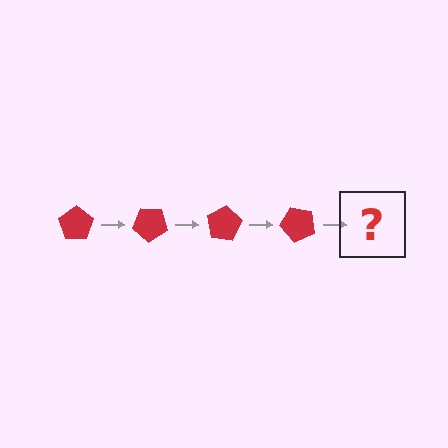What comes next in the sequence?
The next element should be a red pentagon rotated 160 degrees.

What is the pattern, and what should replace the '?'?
The pattern is that the pentagon rotates 40 degrees each step. The '?' should be a red pentagon rotated 160 degrees.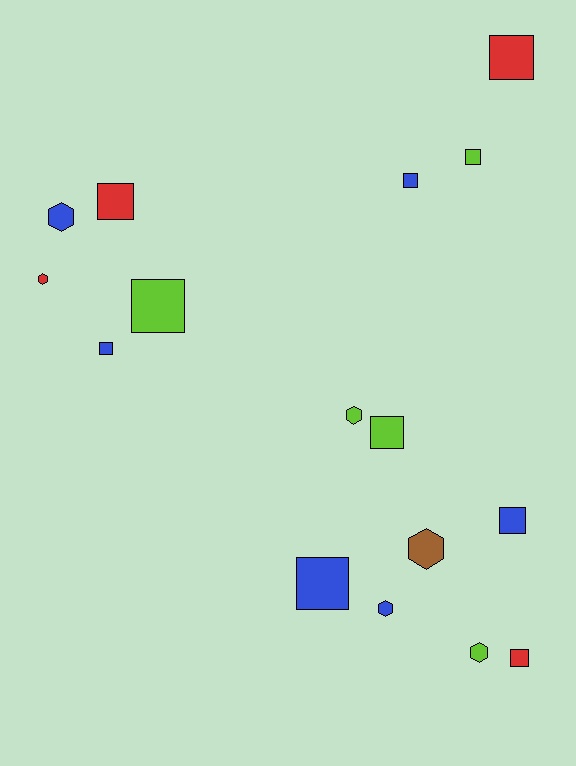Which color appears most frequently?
Blue, with 6 objects.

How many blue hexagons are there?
There are 2 blue hexagons.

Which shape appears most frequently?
Square, with 10 objects.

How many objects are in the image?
There are 16 objects.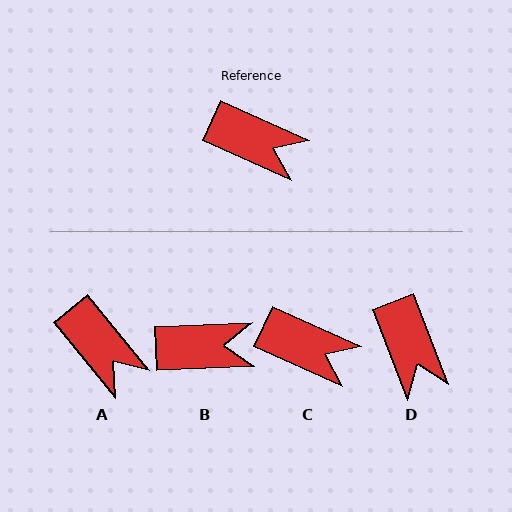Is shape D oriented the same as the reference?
No, it is off by about 44 degrees.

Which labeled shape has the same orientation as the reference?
C.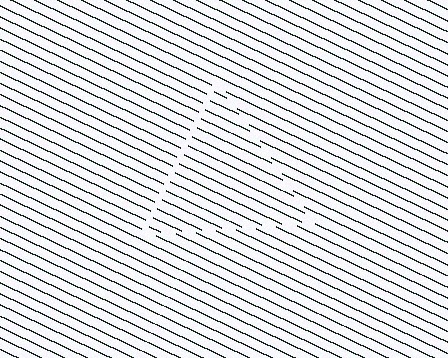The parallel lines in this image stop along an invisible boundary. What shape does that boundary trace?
An illusory triangle. The interior of the shape contains the same grating, shifted by half a period — the contour is defined by the phase discontinuity where line-ends from the inner and outer gratings abut.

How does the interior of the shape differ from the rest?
The interior of the shape contains the same grating, shifted by half a period — the contour is defined by the phase discontinuity where line-ends from the inner and outer gratings abut.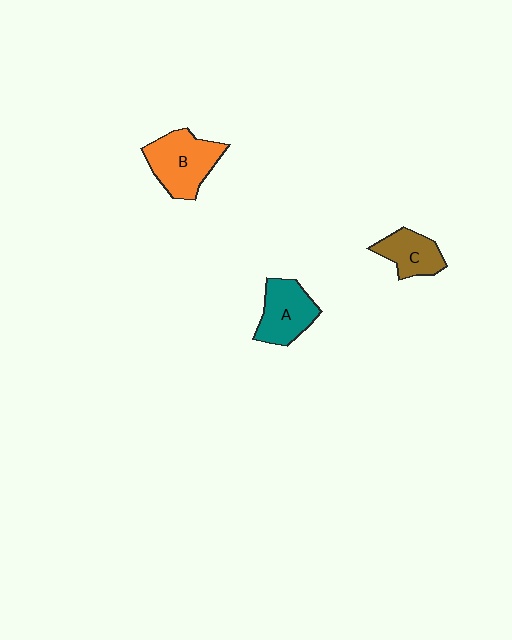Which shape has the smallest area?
Shape C (brown).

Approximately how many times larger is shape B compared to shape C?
Approximately 1.6 times.